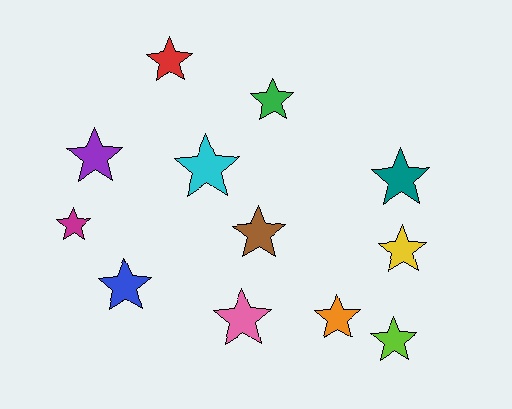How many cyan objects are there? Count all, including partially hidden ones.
There is 1 cyan object.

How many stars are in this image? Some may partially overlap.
There are 12 stars.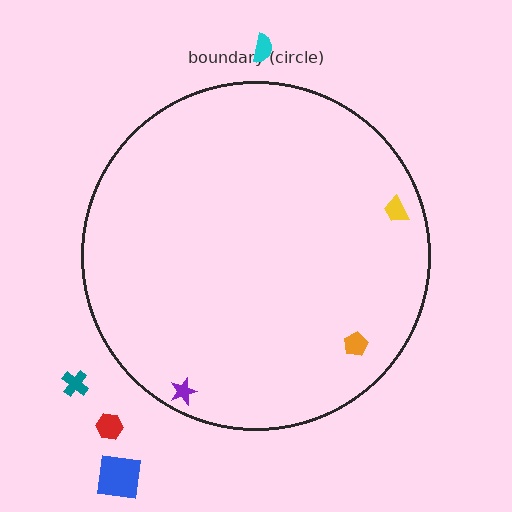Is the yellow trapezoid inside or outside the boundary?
Inside.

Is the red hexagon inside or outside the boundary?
Outside.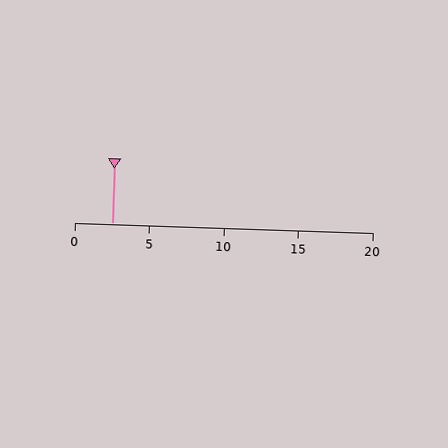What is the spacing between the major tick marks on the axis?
The major ticks are spaced 5 apart.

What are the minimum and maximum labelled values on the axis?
The axis runs from 0 to 20.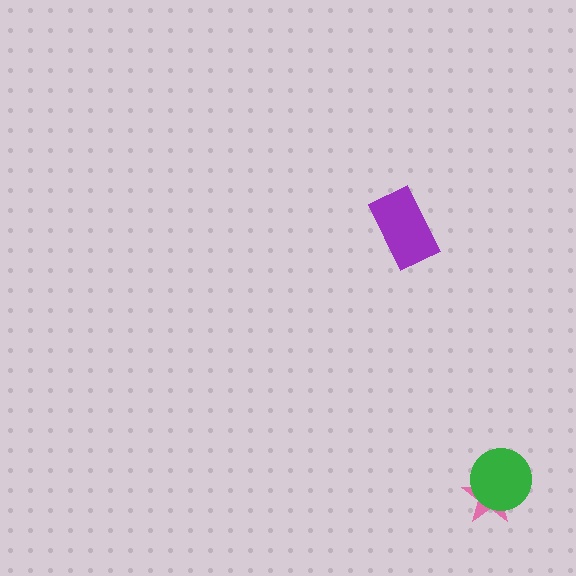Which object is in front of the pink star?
The green circle is in front of the pink star.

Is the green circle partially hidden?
No, no other shape covers it.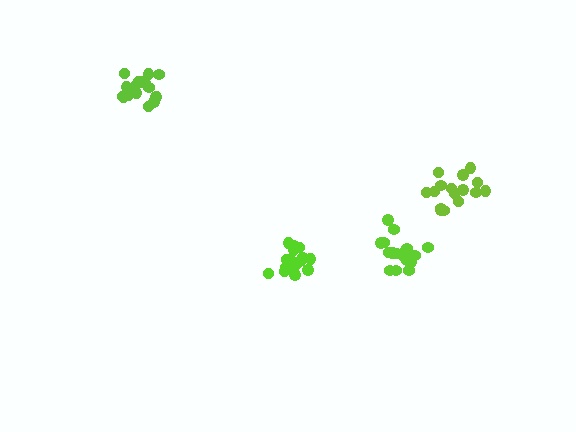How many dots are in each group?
Group 1: 16 dots, Group 2: 17 dots, Group 3: 16 dots, Group 4: 19 dots (68 total).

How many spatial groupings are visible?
There are 4 spatial groupings.